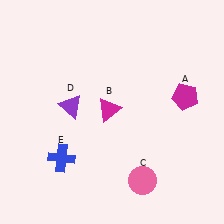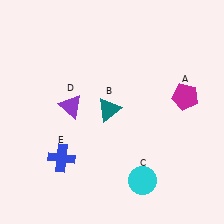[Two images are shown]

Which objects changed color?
B changed from magenta to teal. C changed from pink to cyan.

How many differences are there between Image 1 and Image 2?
There are 2 differences between the two images.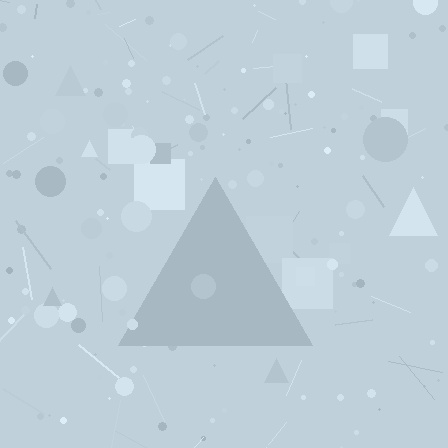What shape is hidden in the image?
A triangle is hidden in the image.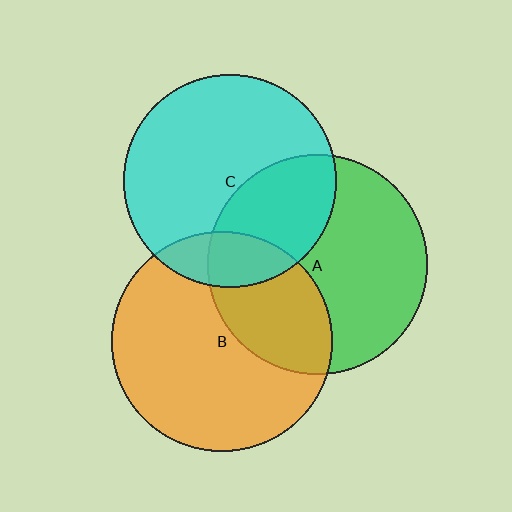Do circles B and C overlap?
Yes.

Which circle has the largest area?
Circle B (orange).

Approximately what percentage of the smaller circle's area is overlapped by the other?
Approximately 15%.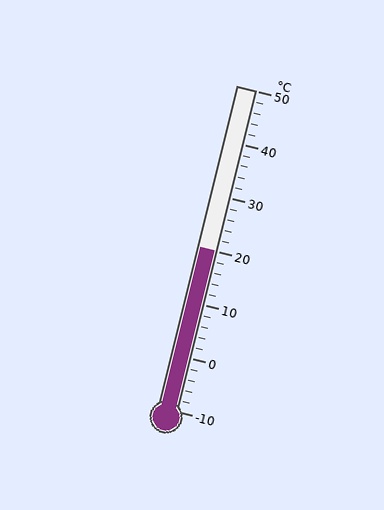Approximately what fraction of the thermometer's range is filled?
The thermometer is filled to approximately 50% of its range.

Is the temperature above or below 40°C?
The temperature is below 40°C.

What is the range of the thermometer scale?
The thermometer scale ranges from -10°C to 50°C.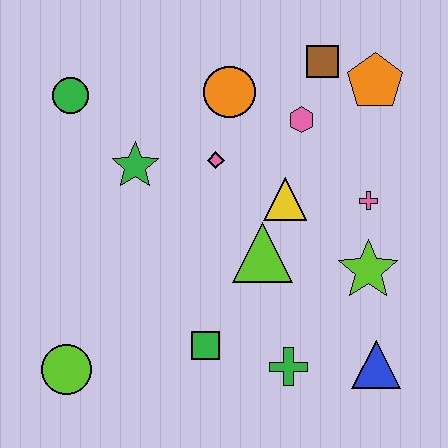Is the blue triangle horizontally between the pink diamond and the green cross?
No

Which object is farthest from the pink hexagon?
The lime circle is farthest from the pink hexagon.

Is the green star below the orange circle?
Yes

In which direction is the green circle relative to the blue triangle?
The green circle is to the left of the blue triangle.